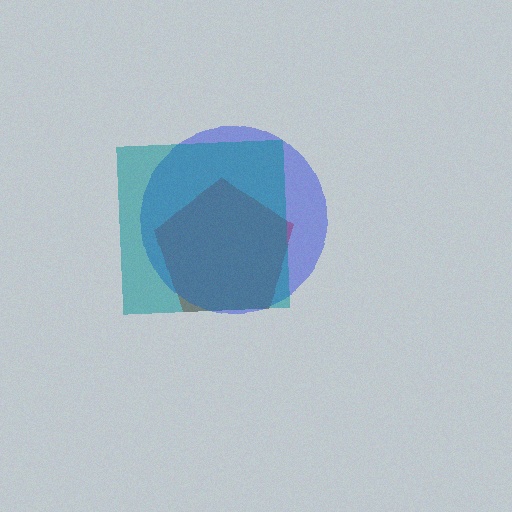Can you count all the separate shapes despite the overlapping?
Yes, there are 3 separate shapes.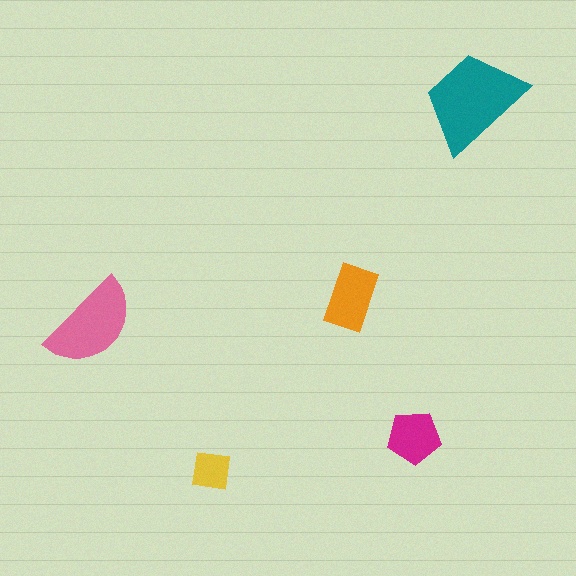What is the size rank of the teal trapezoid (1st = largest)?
1st.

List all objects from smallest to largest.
The yellow square, the magenta pentagon, the orange rectangle, the pink semicircle, the teal trapezoid.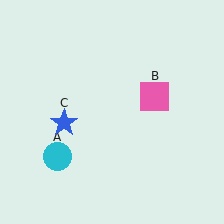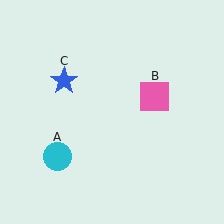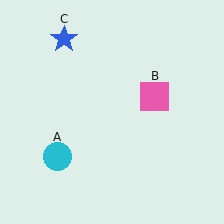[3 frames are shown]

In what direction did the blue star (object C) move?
The blue star (object C) moved up.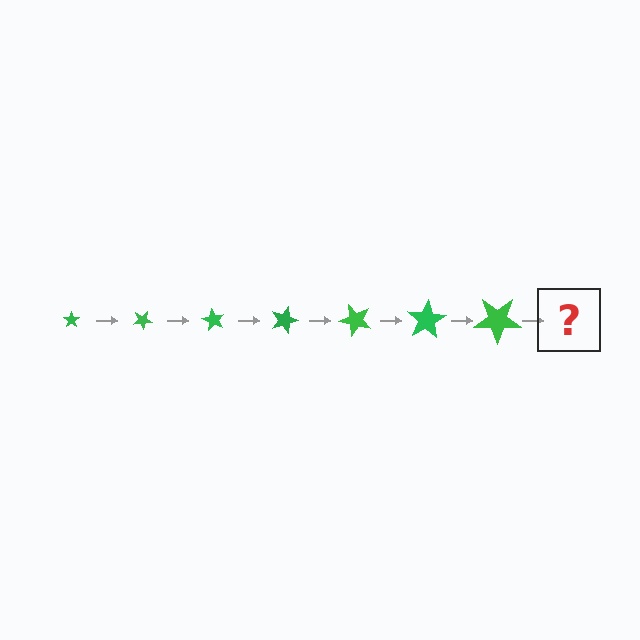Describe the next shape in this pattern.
It should be a star, larger than the previous one and rotated 210 degrees from the start.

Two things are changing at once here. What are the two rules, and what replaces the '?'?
The two rules are that the star grows larger each step and it rotates 30 degrees each step. The '?' should be a star, larger than the previous one and rotated 210 degrees from the start.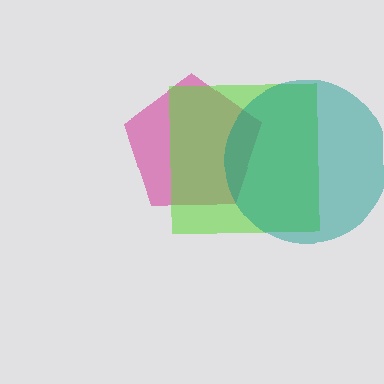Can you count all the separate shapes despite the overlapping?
Yes, there are 3 separate shapes.